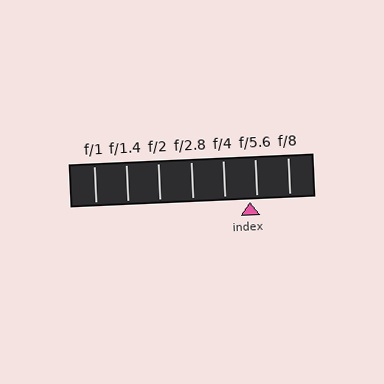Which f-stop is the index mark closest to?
The index mark is closest to f/5.6.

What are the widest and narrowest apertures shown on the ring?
The widest aperture shown is f/1 and the narrowest is f/8.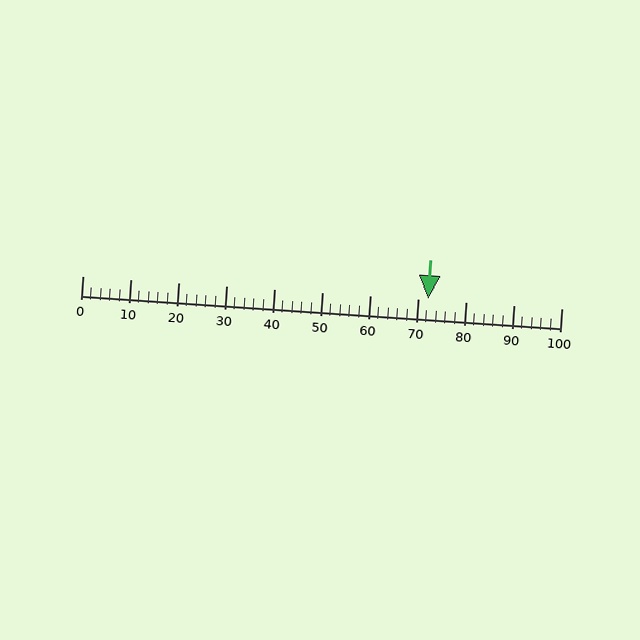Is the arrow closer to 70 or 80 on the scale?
The arrow is closer to 70.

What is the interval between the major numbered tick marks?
The major tick marks are spaced 10 units apart.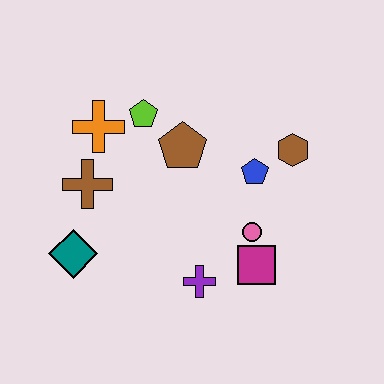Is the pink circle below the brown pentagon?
Yes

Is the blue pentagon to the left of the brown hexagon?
Yes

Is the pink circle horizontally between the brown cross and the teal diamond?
No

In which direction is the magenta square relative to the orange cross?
The magenta square is to the right of the orange cross.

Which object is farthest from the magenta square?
The orange cross is farthest from the magenta square.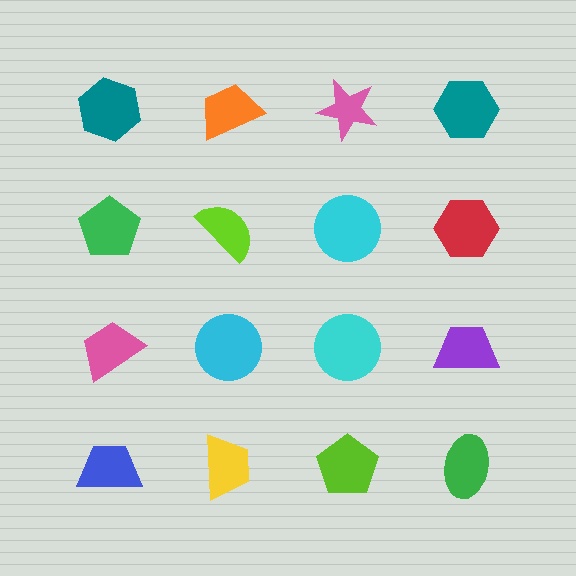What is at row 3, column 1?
A pink trapezoid.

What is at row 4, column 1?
A blue trapezoid.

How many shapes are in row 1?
4 shapes.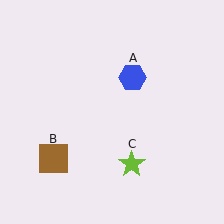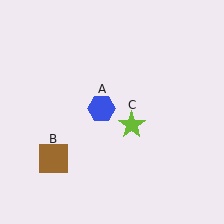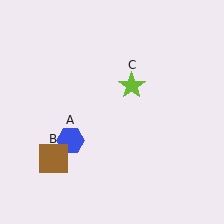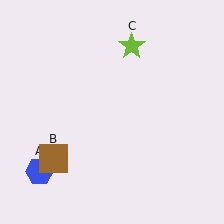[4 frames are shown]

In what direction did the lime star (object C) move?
The lime star (object C) moved up.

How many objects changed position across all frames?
2 objects changed position: blue hexagon (object A), lime star (object C).